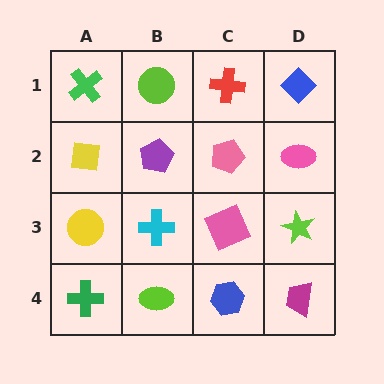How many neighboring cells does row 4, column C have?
3.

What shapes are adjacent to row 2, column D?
A blue diamond (row 1, column D), a lime star (row 3, column D), a pink pentagon (row 2, column C).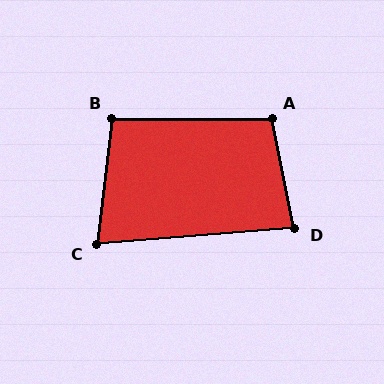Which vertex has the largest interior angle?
A, at approximately 101 degrees.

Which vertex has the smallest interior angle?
C, at approximately 79 degrees.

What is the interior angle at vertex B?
Approximately 97 degrees (obtuse).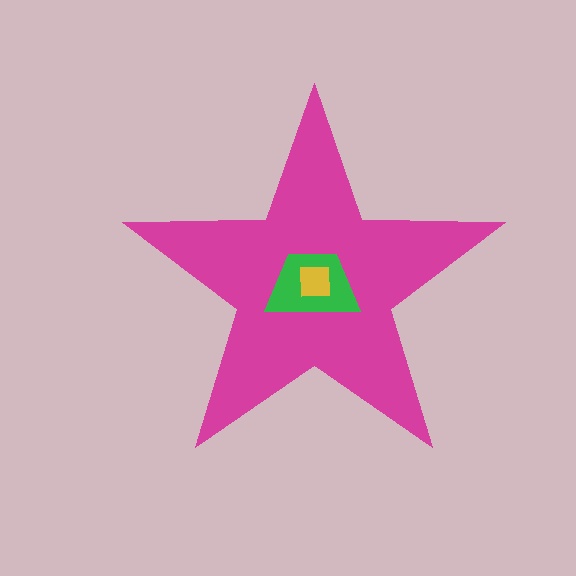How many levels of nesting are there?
3.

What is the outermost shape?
The magenta star.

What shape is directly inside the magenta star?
The green trapezoid.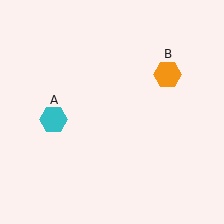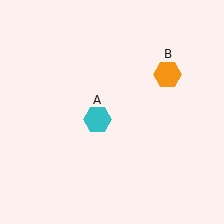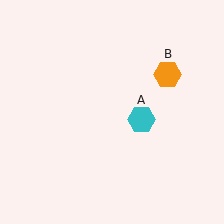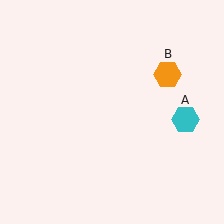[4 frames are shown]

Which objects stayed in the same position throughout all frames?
Orange hexagon (object B) remained stationary.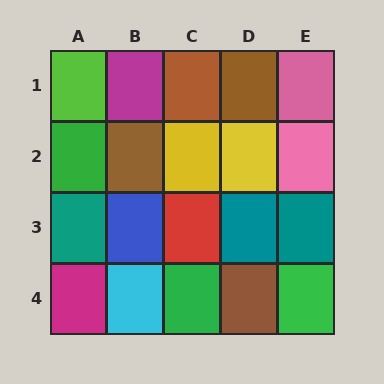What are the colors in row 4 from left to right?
Magenta, cyan, green, brown, green.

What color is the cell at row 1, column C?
Brown.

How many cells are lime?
1 cell is lime.